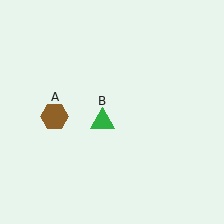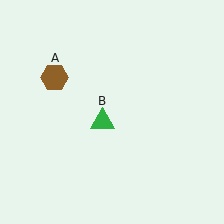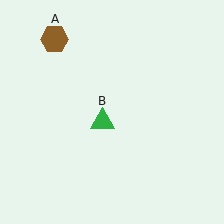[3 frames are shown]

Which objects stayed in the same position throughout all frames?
Green triangle (object B) remained stationary.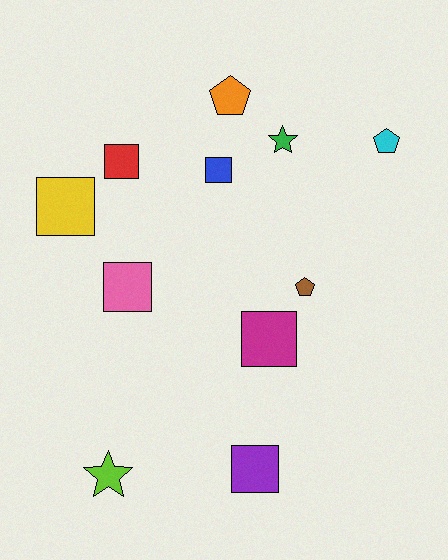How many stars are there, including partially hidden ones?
There are 2 stars.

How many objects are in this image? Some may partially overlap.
There are 11 objects.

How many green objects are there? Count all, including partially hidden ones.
There is 1 green object.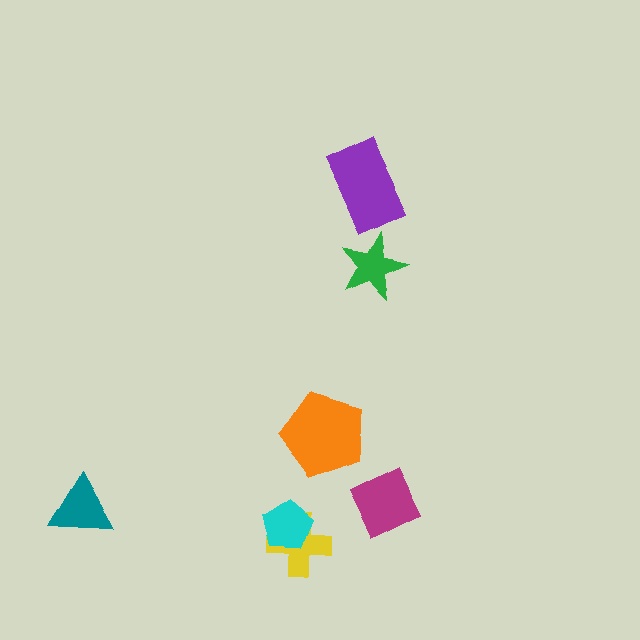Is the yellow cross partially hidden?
Yes, it is partially covered by another shape.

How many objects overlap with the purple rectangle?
0 objects overlap with the purple rectangle.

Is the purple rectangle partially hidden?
No, no other shape covers it.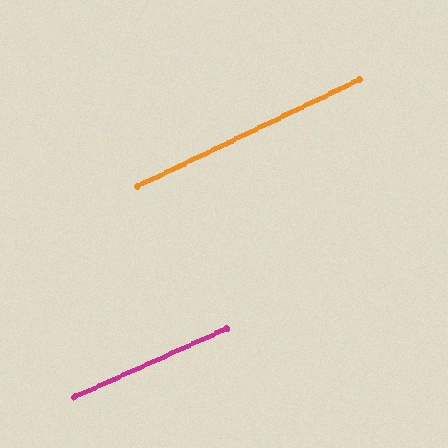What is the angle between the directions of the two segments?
Approximately 2 degrees.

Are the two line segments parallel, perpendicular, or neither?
Parallel — their directions differ by only 1.5°.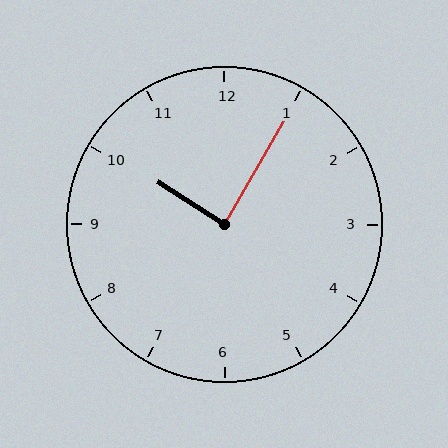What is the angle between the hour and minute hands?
Approximately 88 degrees.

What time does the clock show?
10:05.